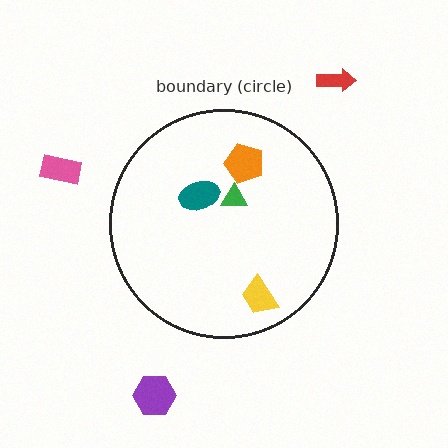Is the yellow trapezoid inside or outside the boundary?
Inside.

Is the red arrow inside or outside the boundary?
Outside.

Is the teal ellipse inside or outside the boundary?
Inside.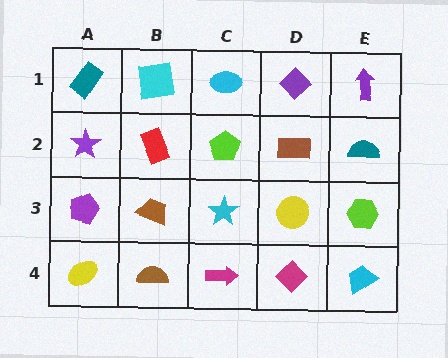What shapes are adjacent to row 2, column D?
A purple diamond (row 1, column D), a yellow circle (row 3, column D), a lime pentagon (row 2, column C), a teal semicircle (row 2, column E).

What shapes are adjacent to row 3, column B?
A red rectangle (row 2, column B), a brown semicircle (row 4, column B), a purple pentagon (row 3, column A), a cyan star (row 3, column C).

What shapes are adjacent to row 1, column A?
A purple star (row 2, column A), a cyan square (row 1, column B).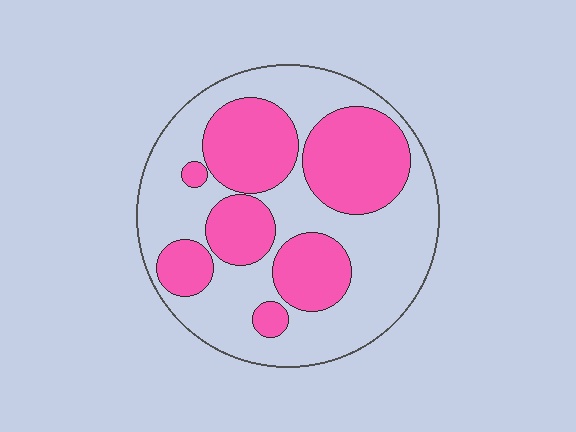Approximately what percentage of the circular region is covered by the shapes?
Approximately 40%.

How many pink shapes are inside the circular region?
7.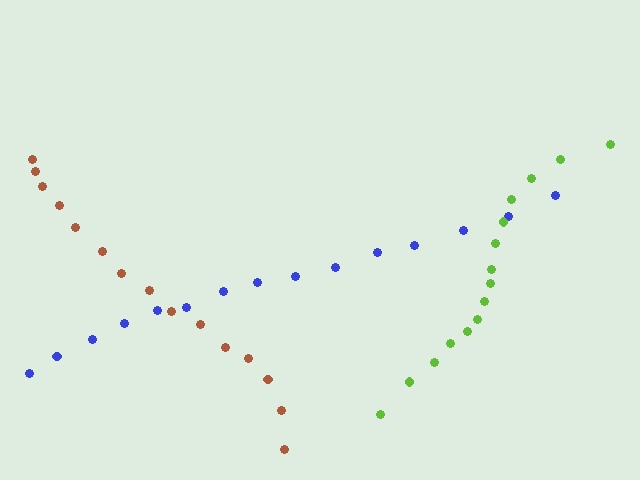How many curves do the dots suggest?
There are 3 distinct paths.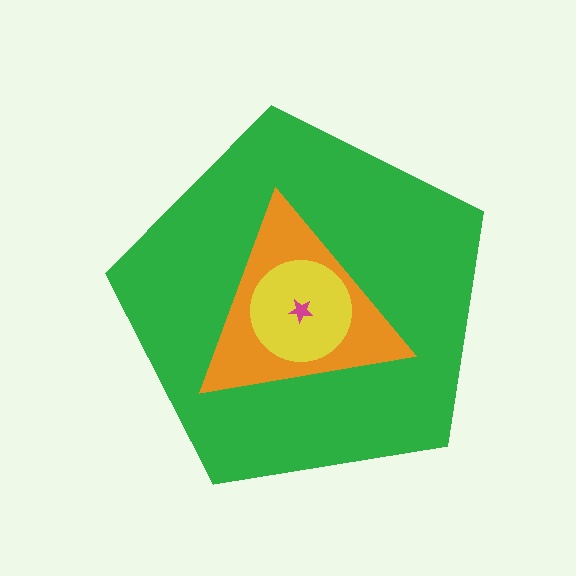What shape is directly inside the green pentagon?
The orange triangle.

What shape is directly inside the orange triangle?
The yellow circle.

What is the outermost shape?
The green pentagon.